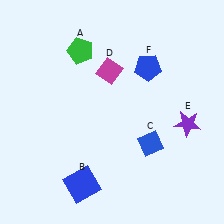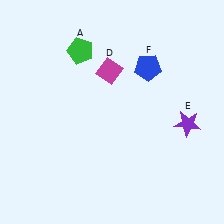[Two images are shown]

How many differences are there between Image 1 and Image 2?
There are 2 differences between the two images.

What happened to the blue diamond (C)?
The blue diamond (C) was removed in Image 2. It was in the bottom-right area of Image 1.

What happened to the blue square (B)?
The blue square (B) was removed in Image 2. It was in the bottom-left area of Image 1.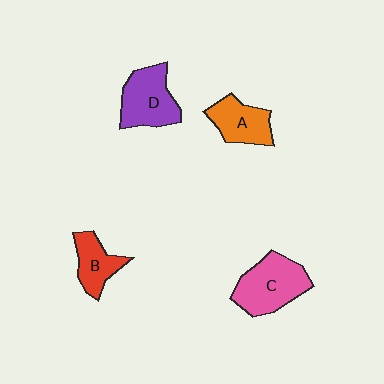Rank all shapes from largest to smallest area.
From largest to smallest: C (pink), D (purple), A (orange), B (red).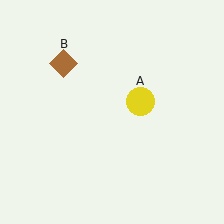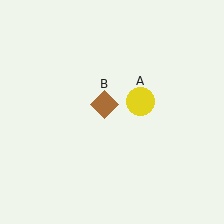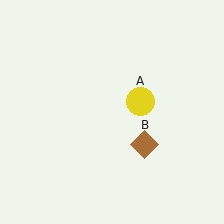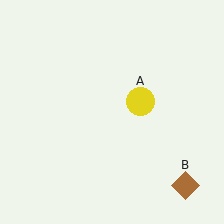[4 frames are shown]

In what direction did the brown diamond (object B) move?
The brown diamond (object B) moved down and to the right.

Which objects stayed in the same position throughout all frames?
Yellow circle (object A) remained stationary.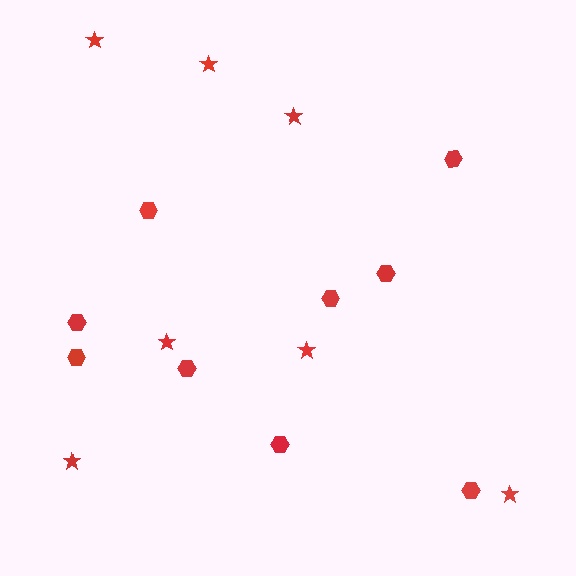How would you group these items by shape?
There are 2 groups: one group of stars (7) and one group of hexagons (9).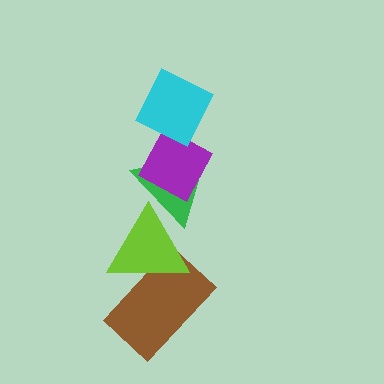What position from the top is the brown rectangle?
The brown rectangle is 5th from the top.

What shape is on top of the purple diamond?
The cyan diamond is on top of the purple diamond.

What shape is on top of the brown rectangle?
The lime triangle is on top of the brown rectangle.